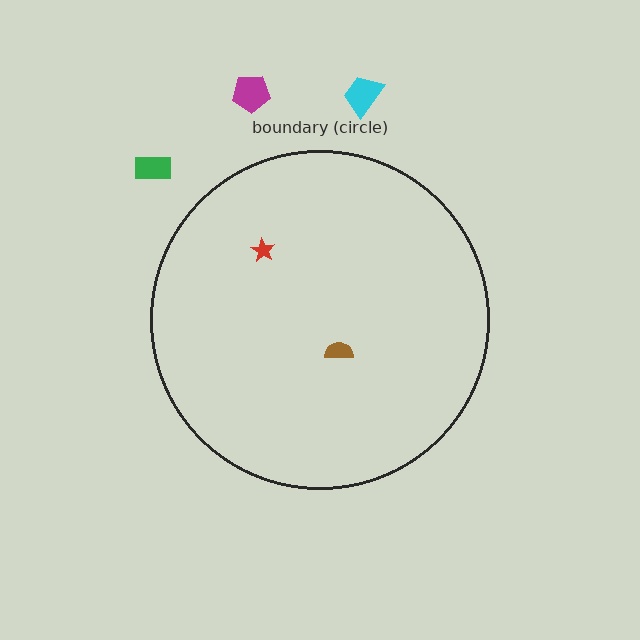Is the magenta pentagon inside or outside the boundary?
Outside.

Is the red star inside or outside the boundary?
Inside.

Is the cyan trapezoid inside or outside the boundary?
Outside.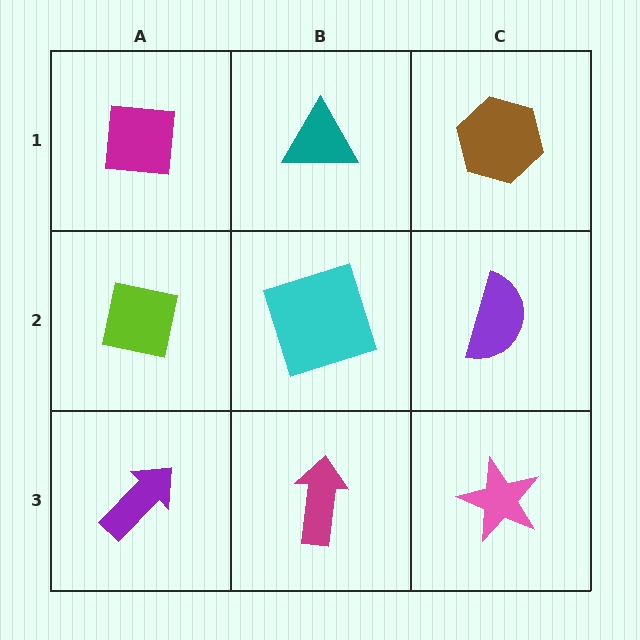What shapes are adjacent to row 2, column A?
A magenta square (row 1, column A), a purple arrow (row 3, column A), a cyan square (row 2, column B).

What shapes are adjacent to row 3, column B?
A cyan square (row 2, column B), a purple arrow (row 3, column A), a pink star (row 3, column C).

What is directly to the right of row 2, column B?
A purple semicircle.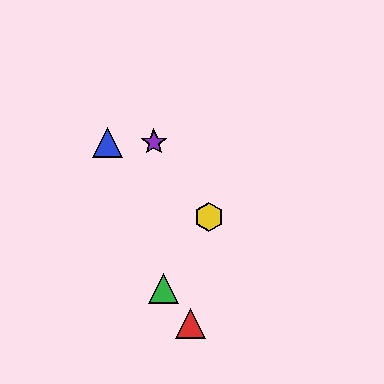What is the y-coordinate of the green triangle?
The green triangle is at y≈289.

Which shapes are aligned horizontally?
The blue triangle, the purple star are aligned horizontally.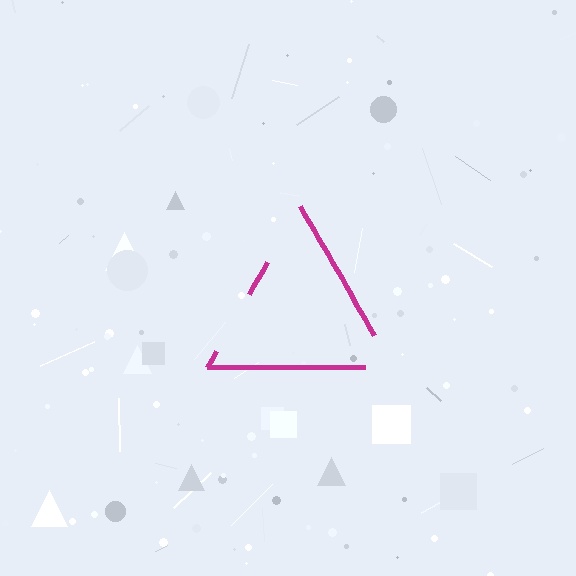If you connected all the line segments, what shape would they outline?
They would outline a triangle.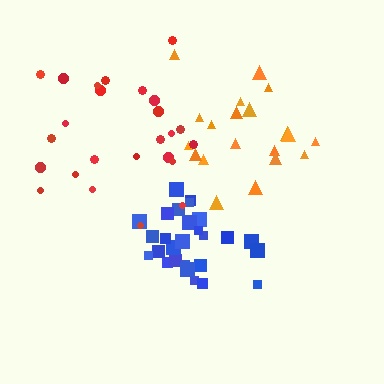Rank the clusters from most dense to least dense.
blue, red, orange.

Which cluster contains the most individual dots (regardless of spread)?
Blue (27).